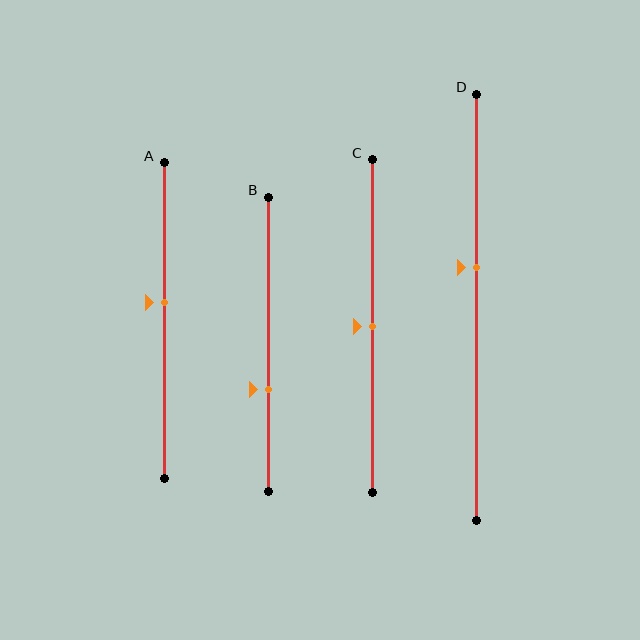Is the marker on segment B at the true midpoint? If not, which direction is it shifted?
No, the marker on segment B is shifted downward by about 15% of the segment length.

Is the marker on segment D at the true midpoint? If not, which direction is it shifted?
No, the marker on segment D is shifted upward by about 9% of the segment length.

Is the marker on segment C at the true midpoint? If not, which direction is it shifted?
Yes, the marker on segment C is at the true midpoint.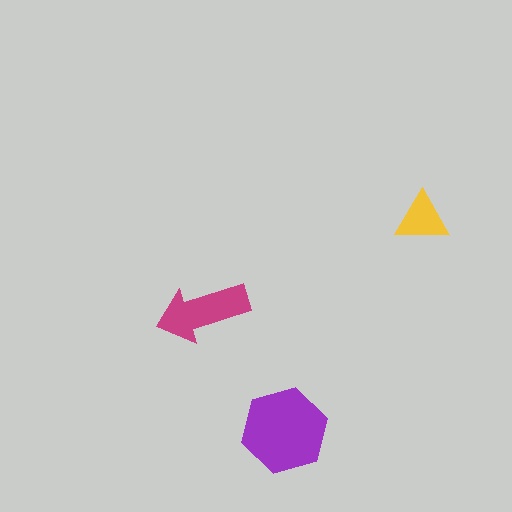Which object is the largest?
The purple hexagon.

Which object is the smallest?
The yellow triangle.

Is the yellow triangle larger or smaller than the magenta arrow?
Smaller.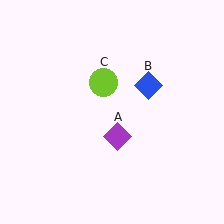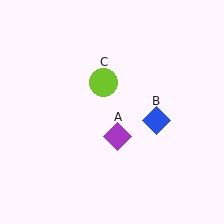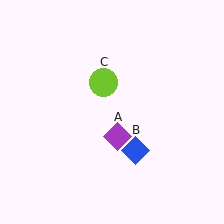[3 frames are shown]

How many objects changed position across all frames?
1 object changed position: blue diamond (object B).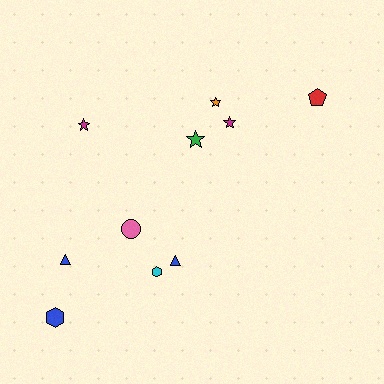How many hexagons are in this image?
There are 2 hexagons.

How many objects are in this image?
There are 10 objects.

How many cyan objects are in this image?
There is 1 cyan object.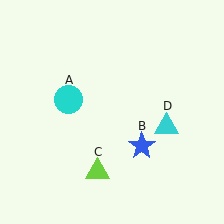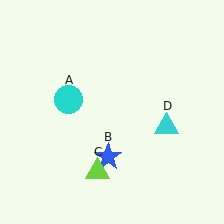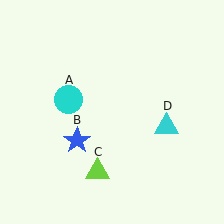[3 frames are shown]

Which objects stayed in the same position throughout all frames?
Cyan circle (object A) and lime triangle (object C) and cyan triangle (object D) remained stationary.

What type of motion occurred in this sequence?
The blue star (object B) rotated clockwise around the center of the scene.